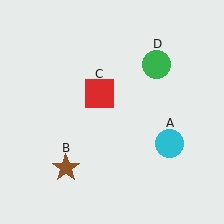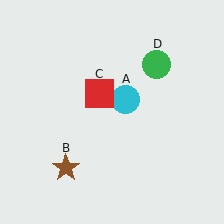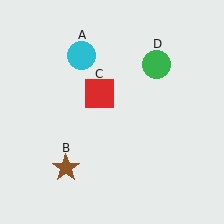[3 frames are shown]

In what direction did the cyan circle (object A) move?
The cyan circle (object A) moved up and to the left.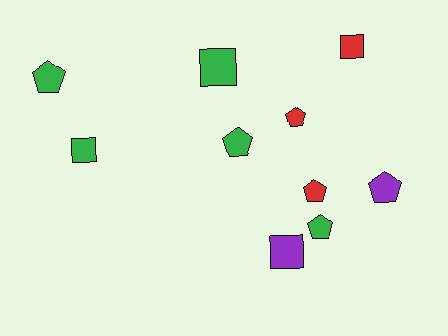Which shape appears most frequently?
Pentagon, with 6 objects.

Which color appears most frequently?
Green, with 5 objects.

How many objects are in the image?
There are 10 objects.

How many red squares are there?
There is 1 red square.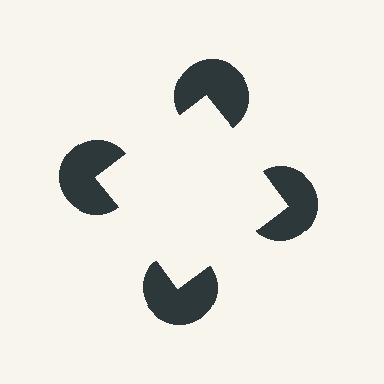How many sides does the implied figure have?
4 sides.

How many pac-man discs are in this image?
There are 4 — one at each vertex of the illusory square.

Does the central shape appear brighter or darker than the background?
It typically appears slightly brighter than the background, even though no actual brightness change is drawn.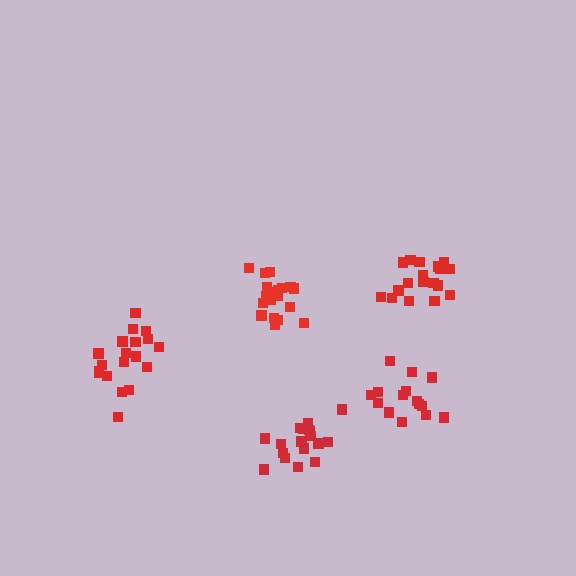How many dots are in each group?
Group 1: 18 dots, Group 2: 19 dots, Group 3: 18 dots, Group 4: 15 dots, Group 5: 19 dots (89 total).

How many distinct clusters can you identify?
There are 5 distinct clusters.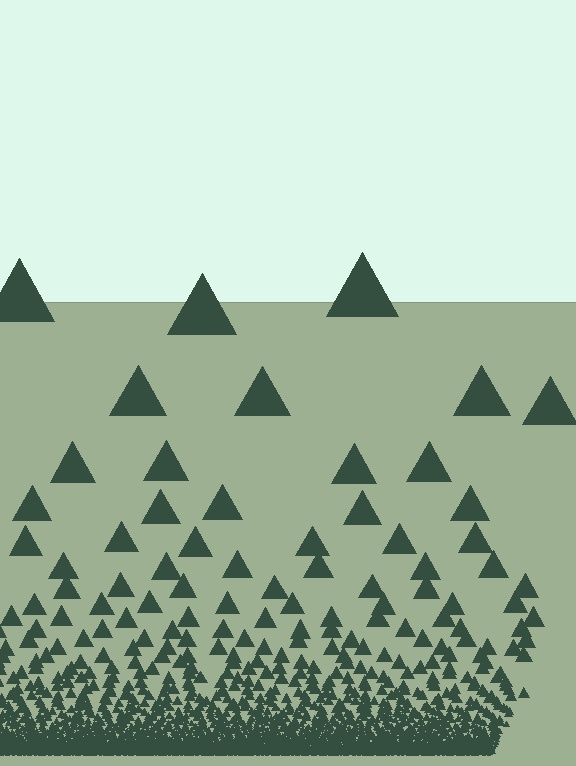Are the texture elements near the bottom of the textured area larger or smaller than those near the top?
Smaller. The gradient is inverted — elements near the bottom are smaller and denser.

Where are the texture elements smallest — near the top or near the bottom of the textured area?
Near the bottom.